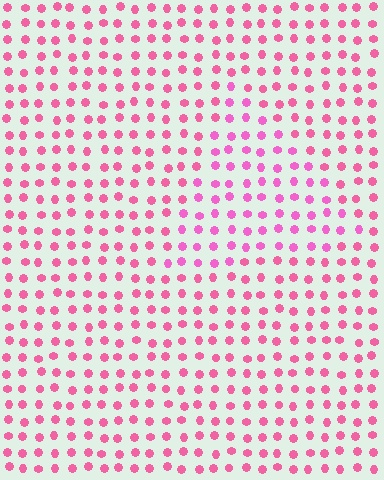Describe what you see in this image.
The image is filled with small pink elements in a uniform arrangement. A triangle-shaped region is visible where the elements are tinted to a slightly different hue, forming a subtle color boundary.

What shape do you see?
I see a triangle.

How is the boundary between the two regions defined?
The boundary is defined purely by a slight shift in hue (about 18 degrees). Spacing, size, and orientation are identical on both sides.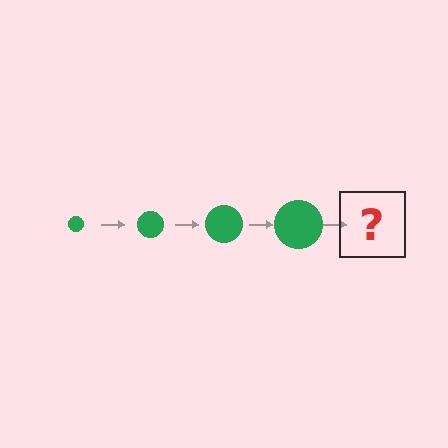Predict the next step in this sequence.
The next step is a green circle, larger than the previous one.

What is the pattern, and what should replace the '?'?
The pattern is that the circle gets progressively larger each step. The '?' should be a green circle, larger than the previous one.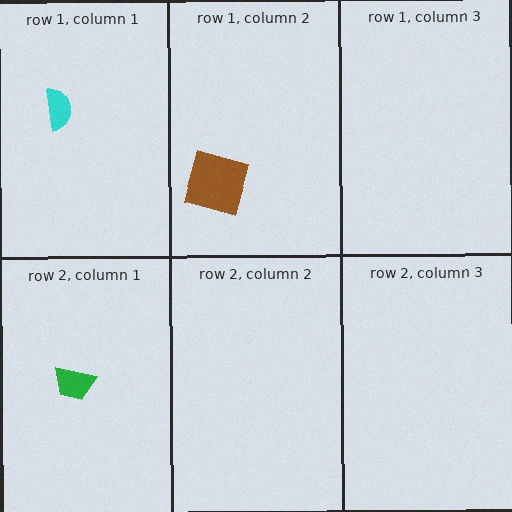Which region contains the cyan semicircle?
The row 1, column 1 region.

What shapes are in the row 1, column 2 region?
The brown square.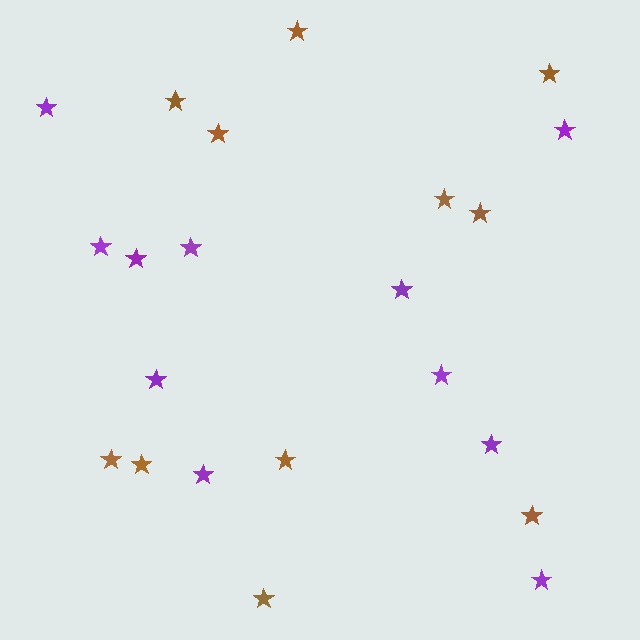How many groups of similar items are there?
There are 2 groups: one group of purple stars (11) and one group of brown stars (11).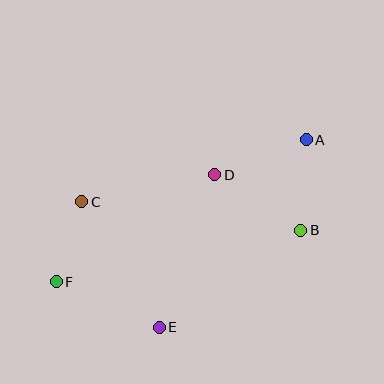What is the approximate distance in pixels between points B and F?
The distance between B and F is approximately 250 pixels.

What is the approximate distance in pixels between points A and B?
The distance between A and B is approximately 90 pixels.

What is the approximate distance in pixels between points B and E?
The distance between B and E is approximately 172 pixels.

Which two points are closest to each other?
Points C and F are closest to each other.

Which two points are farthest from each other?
Points A and F are farthest from each other.